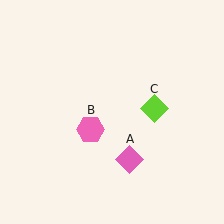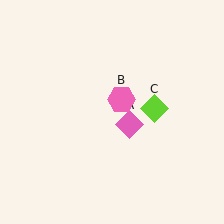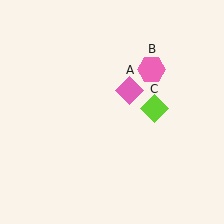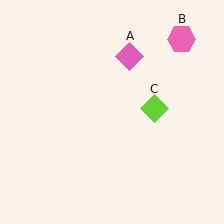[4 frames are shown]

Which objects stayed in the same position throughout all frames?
Lime diamond (object C) remained stationary.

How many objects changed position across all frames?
2 objects changed position: pink diamond (object A), pink hexagon (object B).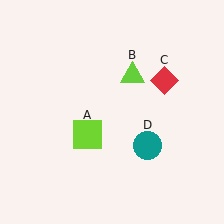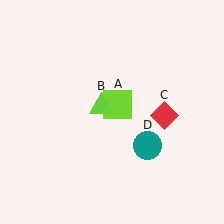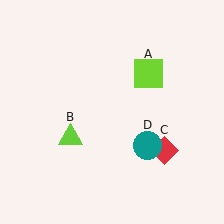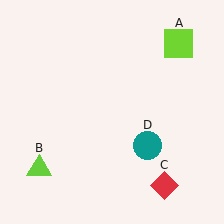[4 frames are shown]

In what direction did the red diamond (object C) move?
The red diamond (object C) moved down.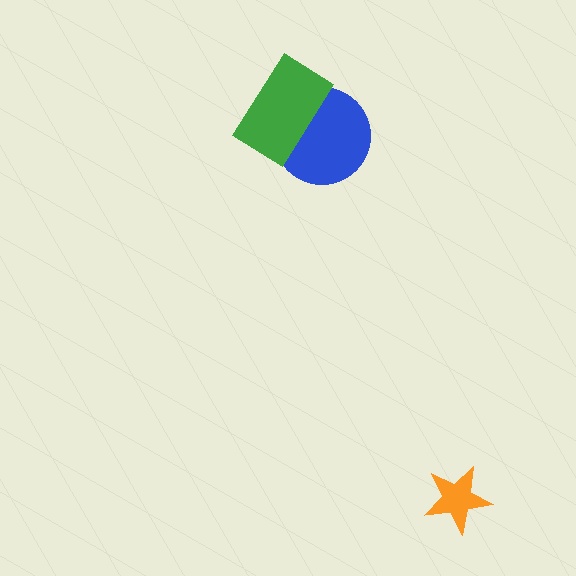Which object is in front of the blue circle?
The green rectangle is in front of the blue circle.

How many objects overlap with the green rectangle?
1 object overlaps with the green rectangle.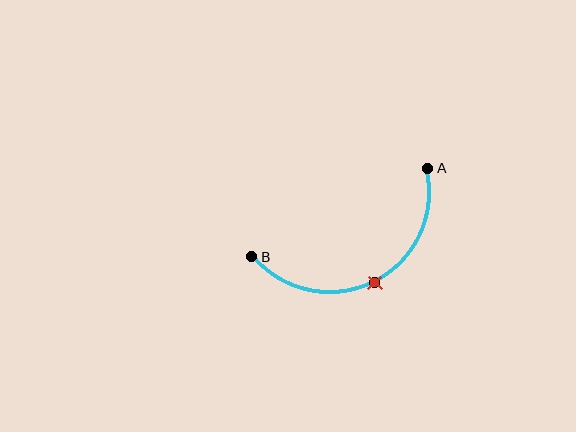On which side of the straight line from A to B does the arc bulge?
The arc bulges below the straight line connecting A and B.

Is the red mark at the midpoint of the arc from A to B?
Yes. The red mark lies on the arc at equal arc-length from both A and B — it is the arc midpoint.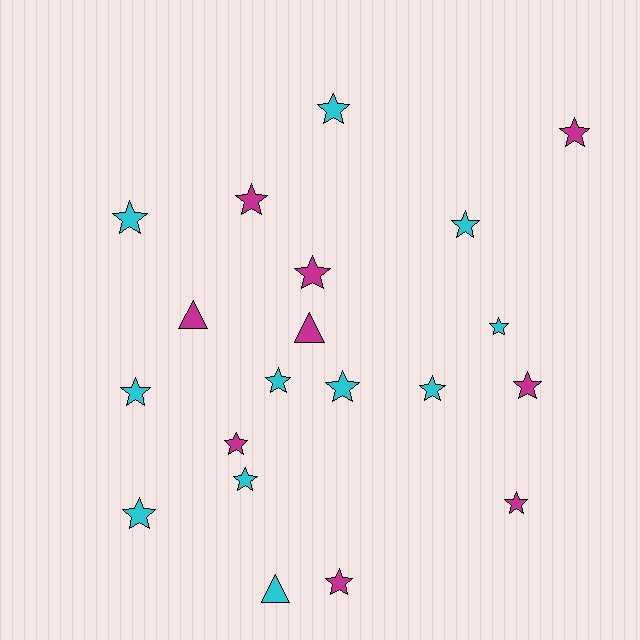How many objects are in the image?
There are 20 objects.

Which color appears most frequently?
Cyan, with 11 objects.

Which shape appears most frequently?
Star, with 17 objects.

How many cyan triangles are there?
There is 1 cyan triangle.